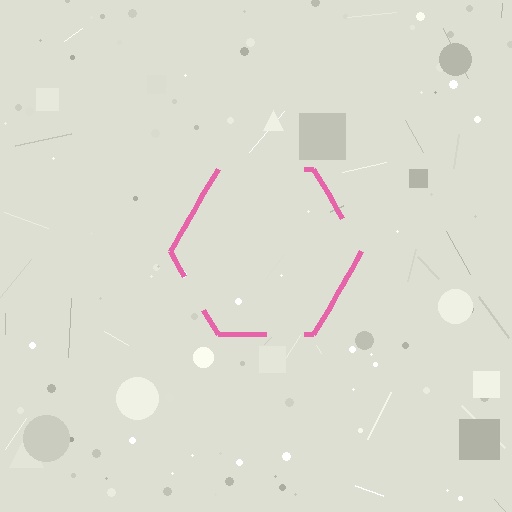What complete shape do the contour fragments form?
The contour fragments form a hexagon.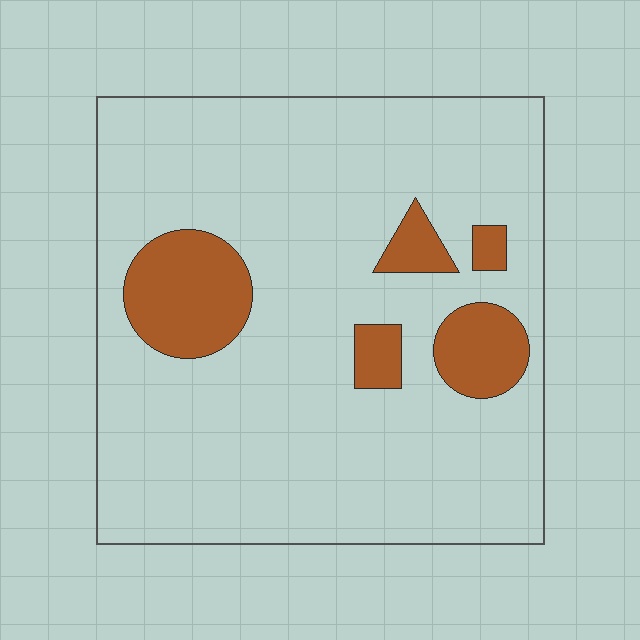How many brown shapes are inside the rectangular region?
5.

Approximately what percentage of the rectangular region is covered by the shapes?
Approximately 15%.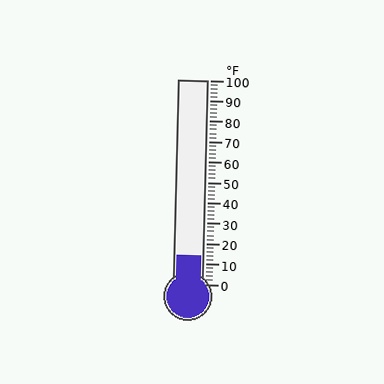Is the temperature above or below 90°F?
The temperature is below 90°F.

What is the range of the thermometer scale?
The thermometer scale ranges from 0°F to 100°F.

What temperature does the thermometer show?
The thermometer shows approximately 14°F.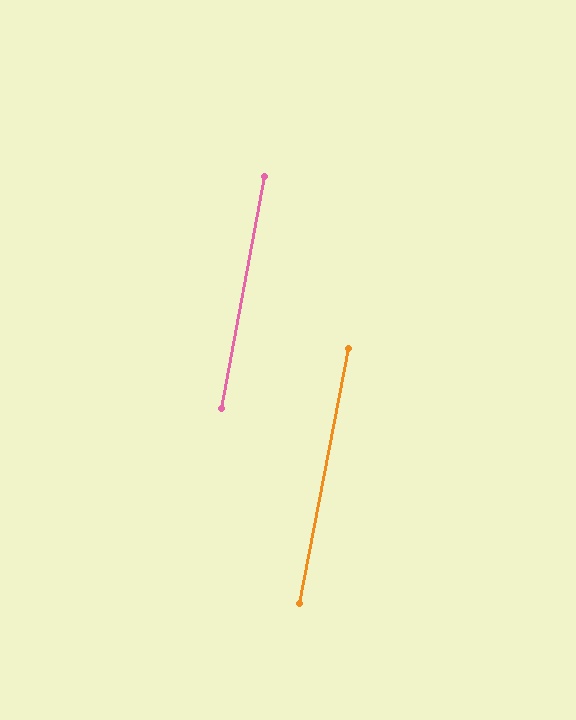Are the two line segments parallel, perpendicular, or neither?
Parallel — their directions differ by only 0.5°.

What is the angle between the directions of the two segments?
Approximately 0 degrees.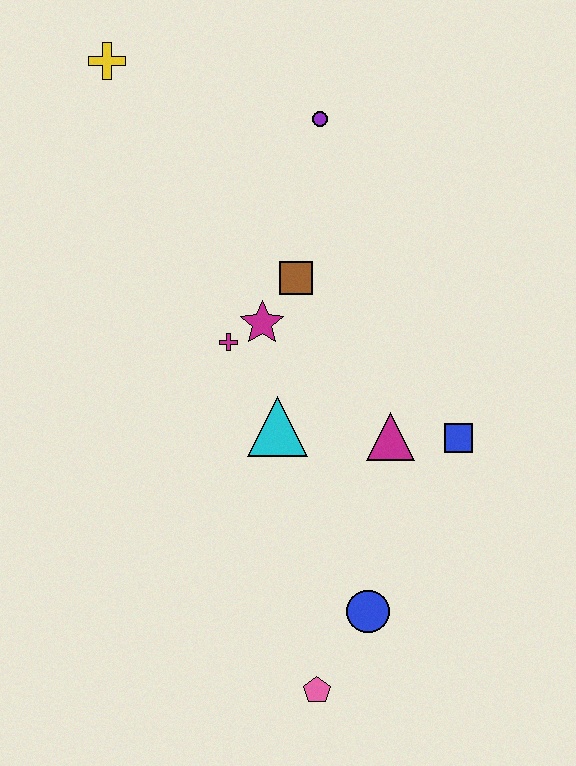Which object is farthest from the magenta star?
The pink pentagon is farthest from the magenta star.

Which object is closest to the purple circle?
The brown square is closest to the purple circle.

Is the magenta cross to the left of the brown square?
Yes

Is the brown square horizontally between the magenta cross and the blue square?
Yes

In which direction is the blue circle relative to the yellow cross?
The blue circle is below the yellow cross.